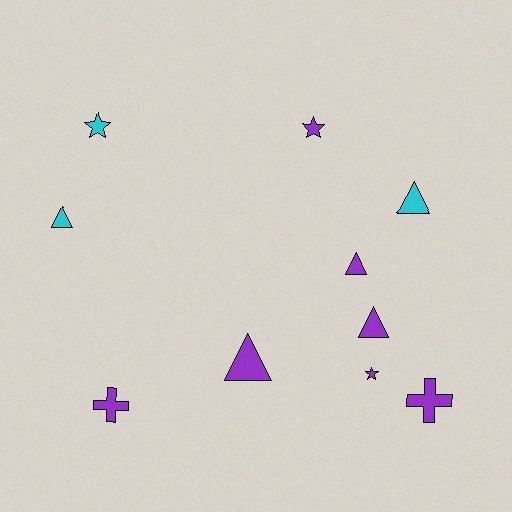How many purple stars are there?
There are 2 purple stars.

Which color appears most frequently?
Purple, with 7 objects.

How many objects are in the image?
There are 10 objects.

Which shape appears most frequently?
Triangle, with 5 objects.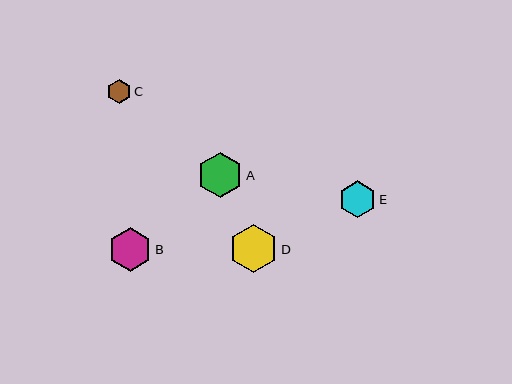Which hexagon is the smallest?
Hexagon C is the smallest with a size of approximately 25 pixels.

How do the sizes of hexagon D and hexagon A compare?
Hexagon D and hexagon A are approximately the same size.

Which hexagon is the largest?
Hexagon D is the largest with a size of approximately 49 pixels.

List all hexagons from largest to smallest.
From largest to smallest: D, A, B, E, C.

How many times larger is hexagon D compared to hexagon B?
Hexagon D is approximately 1.1 times the size of hexagon B.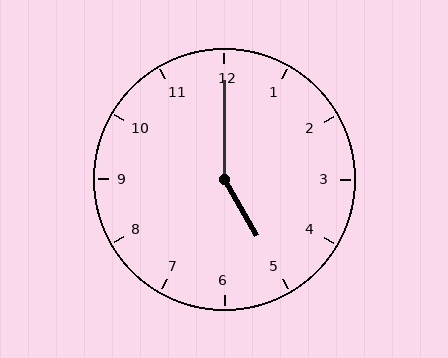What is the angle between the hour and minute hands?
Approximately 150 degrees.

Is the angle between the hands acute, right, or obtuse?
It is obtuse.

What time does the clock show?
5:00.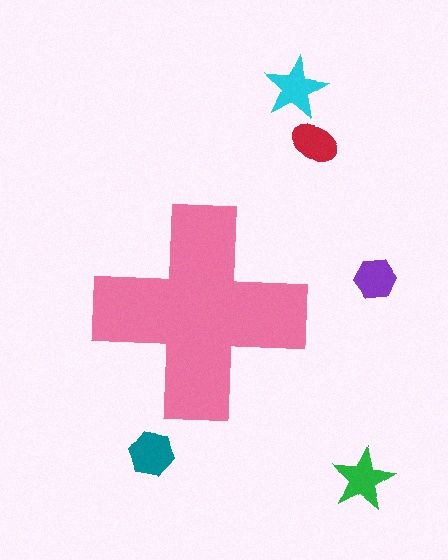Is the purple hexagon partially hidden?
No, the purple hexagon is fully visible.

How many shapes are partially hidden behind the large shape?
0 shapes are partially hidden.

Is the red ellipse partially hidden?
No, the red ellipse is fully visible.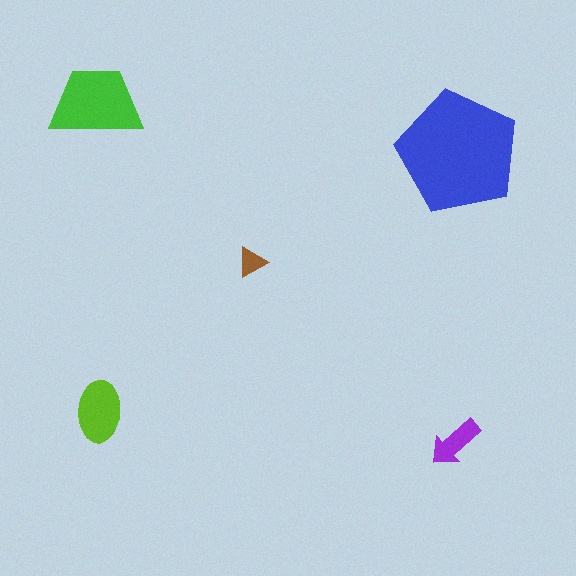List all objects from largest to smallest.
The blue pentagon, the green trapezoid, the lime ellipse, the purple arrow, the brown triangle.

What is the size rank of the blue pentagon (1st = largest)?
1st.